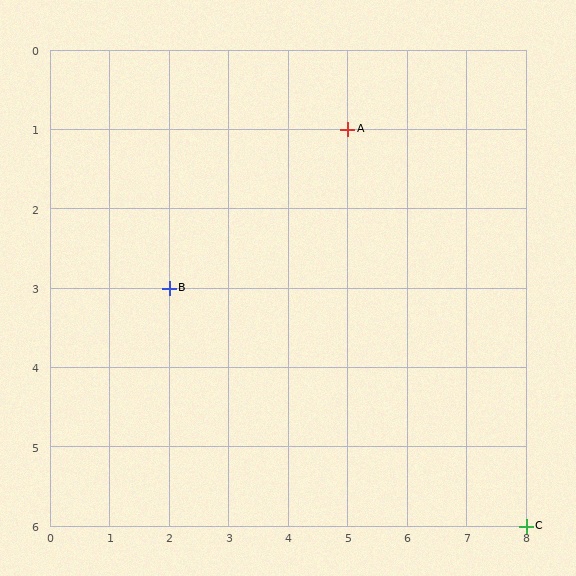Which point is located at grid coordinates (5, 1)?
Point A is at (5, 1).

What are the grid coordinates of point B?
Point B is at grid coordinates (2, 3).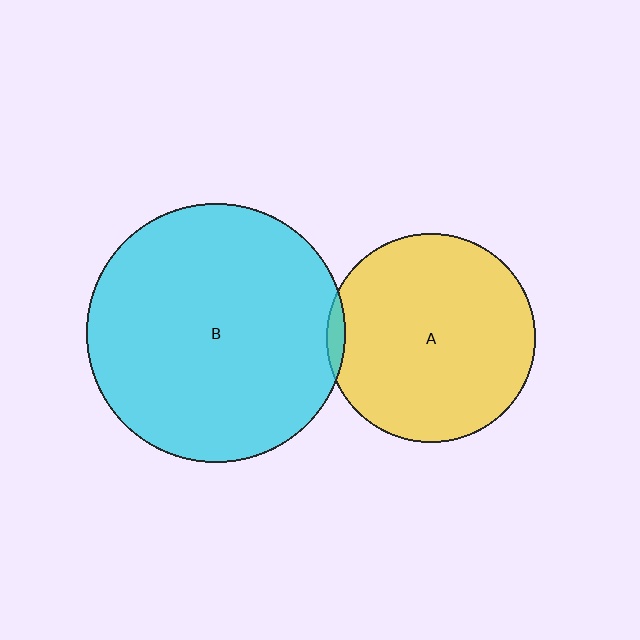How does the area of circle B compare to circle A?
Approximately 1.5 times.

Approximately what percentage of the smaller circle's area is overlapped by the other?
Approximately 5%.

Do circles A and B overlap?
Yes.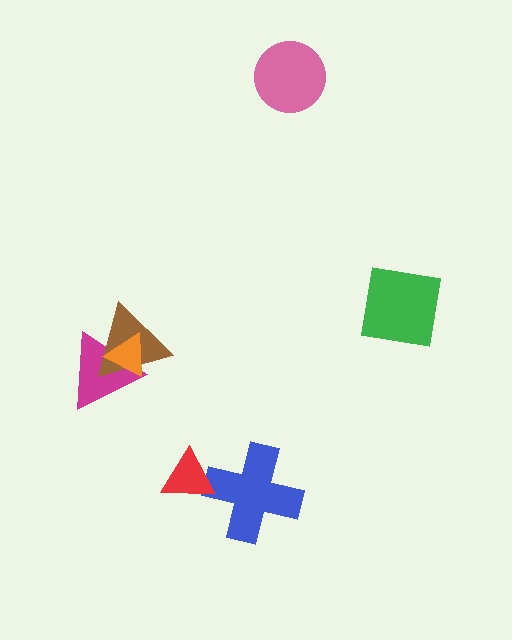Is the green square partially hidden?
No, no other shape covers it.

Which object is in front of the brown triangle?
The orange triangle is in front of the brown triangle.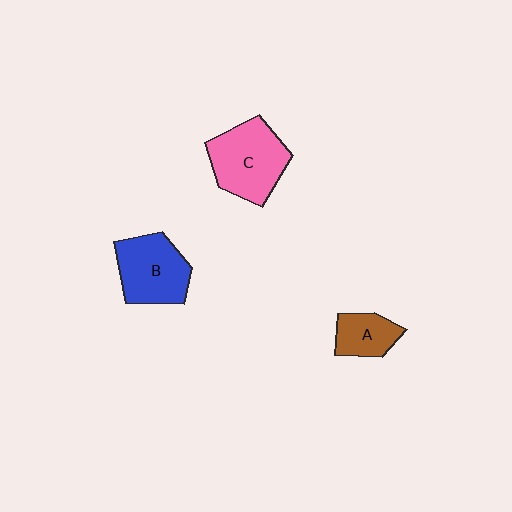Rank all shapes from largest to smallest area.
From largest to smallest: C (pink), B (blue), A (brown).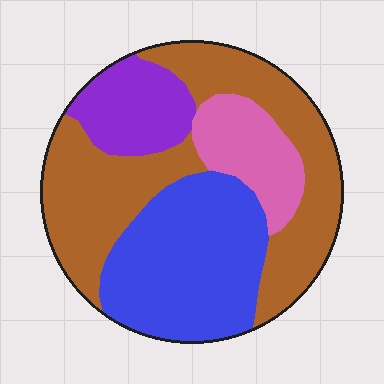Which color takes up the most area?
Brown, at roughly 45%.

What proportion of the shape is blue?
Blue covers 31% of the shape.